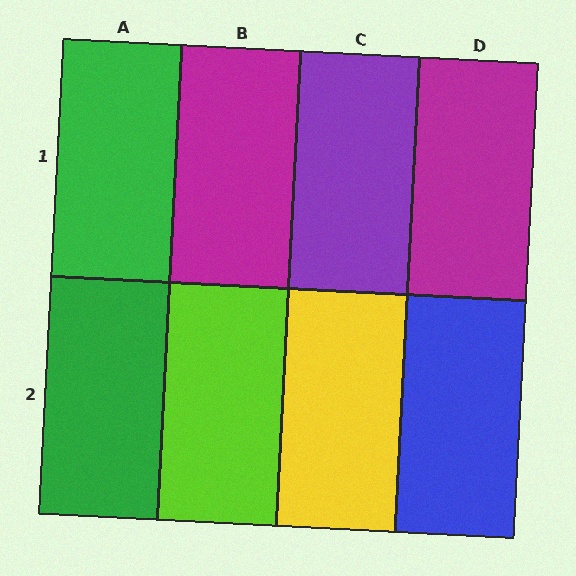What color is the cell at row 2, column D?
Blue.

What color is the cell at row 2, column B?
Lime.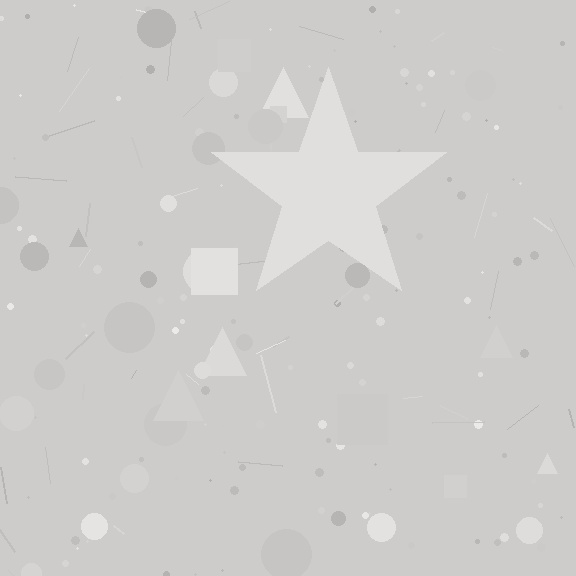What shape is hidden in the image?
A star is hidden in the image.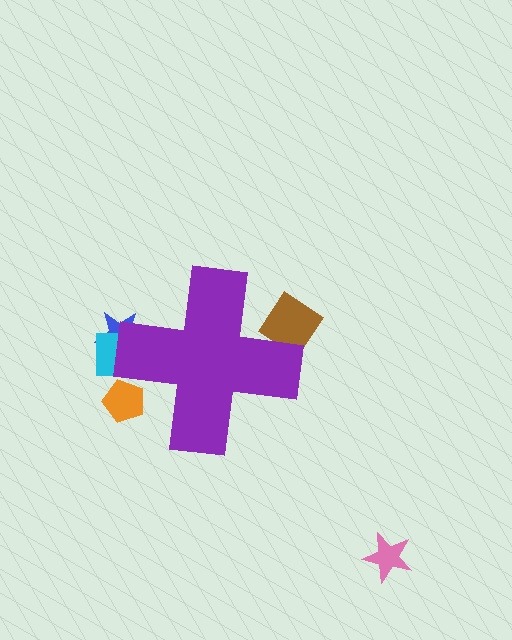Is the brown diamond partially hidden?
Yes, the brown diamond is partially hidden behind the purple cross.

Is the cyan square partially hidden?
Yes, the cyan square is partially hidden behind the purple cross.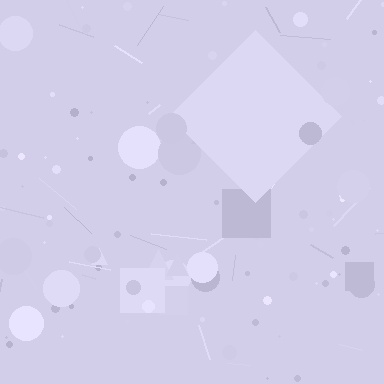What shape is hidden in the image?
A diamond is hidden in the image.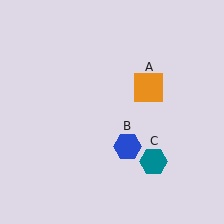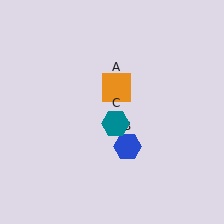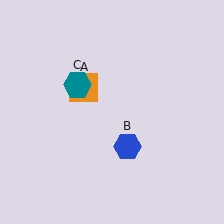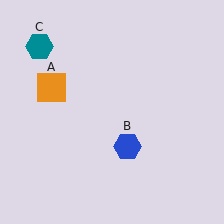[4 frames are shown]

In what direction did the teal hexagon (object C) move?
The teal hexagon (object C) moved up and to the left.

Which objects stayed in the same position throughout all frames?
Blue hexagon (object B) remained stationary.